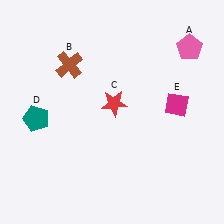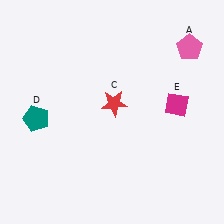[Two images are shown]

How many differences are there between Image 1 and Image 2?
There is 1 difference between the two images.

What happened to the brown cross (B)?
The brown cross (B) was removed in Image 2. It was in the top-left area of Image 1.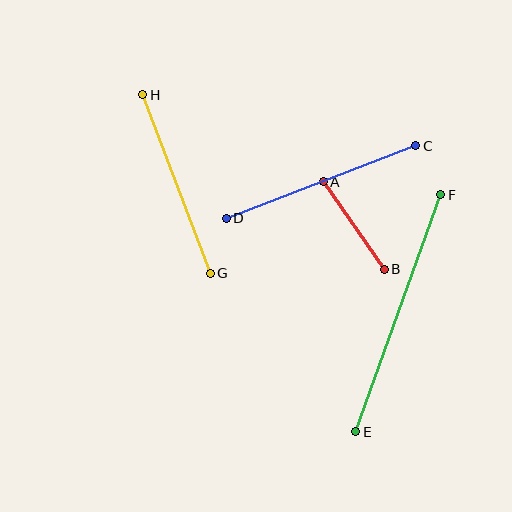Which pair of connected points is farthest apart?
Points E and F are farthest apart.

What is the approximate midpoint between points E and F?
The midpoint is at approximately (398, 313) pixels.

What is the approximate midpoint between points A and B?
The midpoint is at approximately (354, 226) pixels.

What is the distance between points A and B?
The distance is approximately 107 pixels.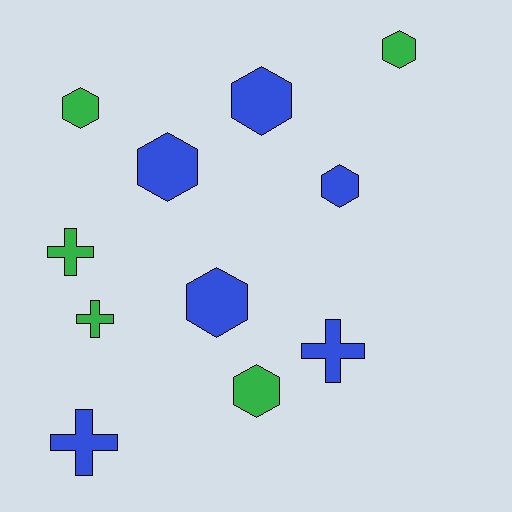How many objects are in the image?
There are 11 objects.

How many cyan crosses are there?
There are no cyan crosses.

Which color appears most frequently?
Blue, with 6 objects.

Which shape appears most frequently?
Hexagon, with 7 objects.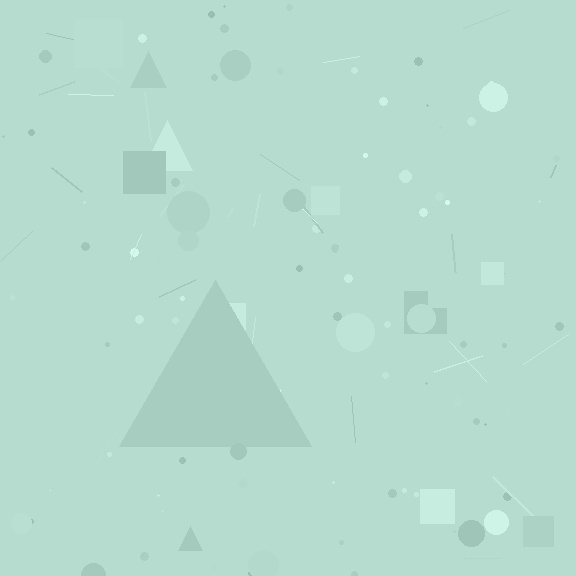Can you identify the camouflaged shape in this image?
The camouflaged shape is a triangle.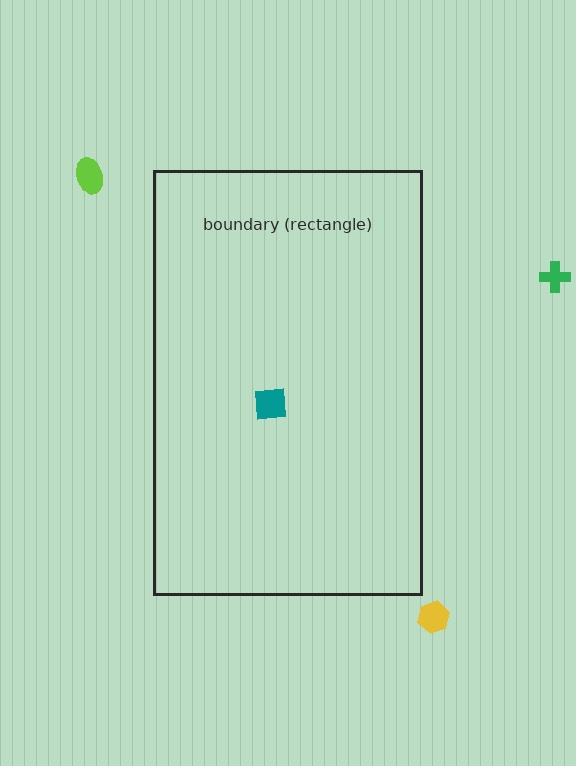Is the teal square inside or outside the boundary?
Inside.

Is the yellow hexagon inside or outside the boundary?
Outside.